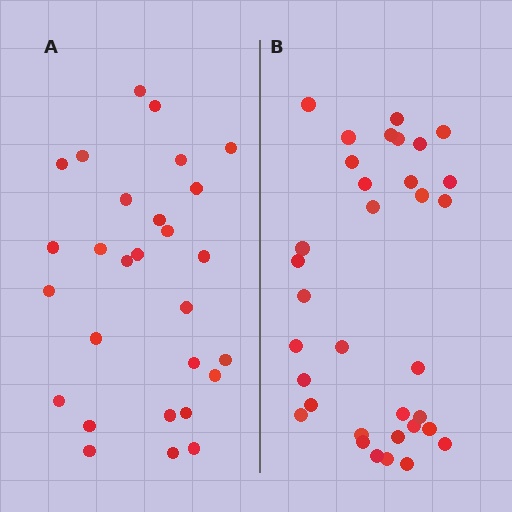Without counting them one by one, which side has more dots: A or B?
Region B (the right region) has more dots.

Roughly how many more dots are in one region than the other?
Region B has about 6 more dots than region A.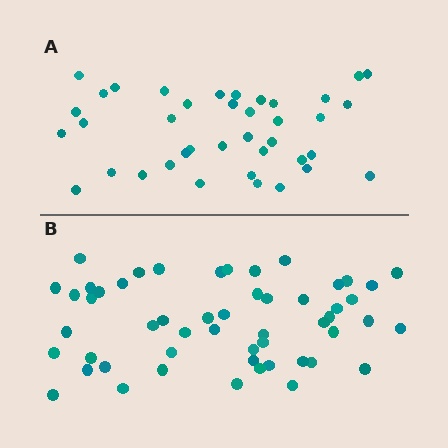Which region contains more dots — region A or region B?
Region B (the bottom region) has more dots.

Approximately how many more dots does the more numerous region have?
Region B has approximately 15 more dots than region A.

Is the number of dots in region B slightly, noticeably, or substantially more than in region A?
Region B has noticeably more, but not dramatically so. The ratio is roughly 1.4 to 1.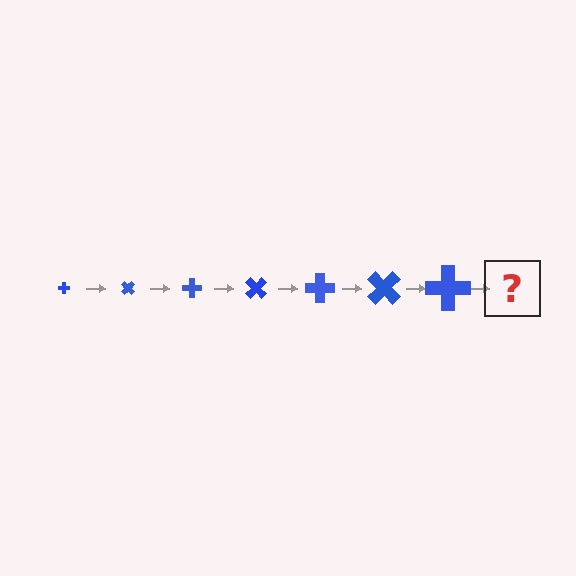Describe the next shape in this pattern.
It should be a cross, larger than the previous one and rotated 315 degrees from the start.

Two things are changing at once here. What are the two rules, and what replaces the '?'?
The two rules are that the cross grows larger each step and it rotates 45 degrees each step. The '?' should be a cross, larger than the previous one and rotated 315 degrees from the start.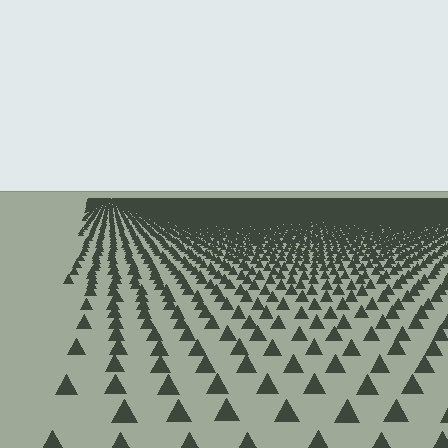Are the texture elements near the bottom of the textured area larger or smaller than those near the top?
Larger. Near the bottom, elements are closer to the viewer and appear at a bigger on-screen size.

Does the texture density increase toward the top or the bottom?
Density increases toward the top.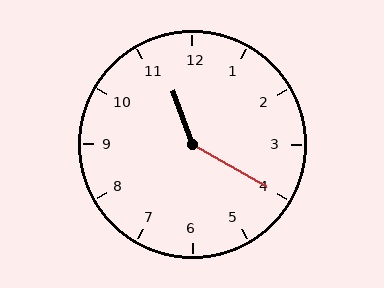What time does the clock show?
11:20.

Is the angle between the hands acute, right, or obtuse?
It is obtuse.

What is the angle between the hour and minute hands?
Approximately 140 degrees.